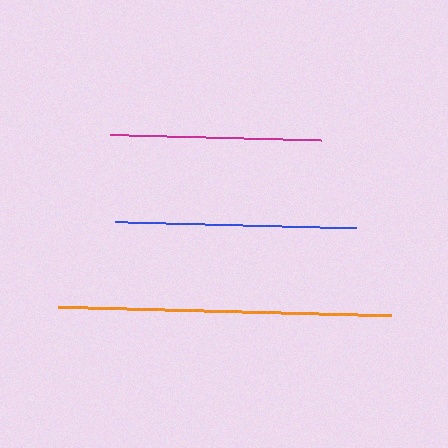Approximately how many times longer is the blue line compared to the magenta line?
The blue line is approximately 1.1 times the length of the magenta line.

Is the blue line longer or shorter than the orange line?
The orange line is longer than the blue line.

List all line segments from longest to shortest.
From longest to shortest: orange, blue, magenta.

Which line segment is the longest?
The orange line is the longest at approximately 333 pixels.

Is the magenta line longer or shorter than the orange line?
The orange line is longer than the magenta line.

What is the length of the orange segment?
The orange segment is approximately 333 pixels long.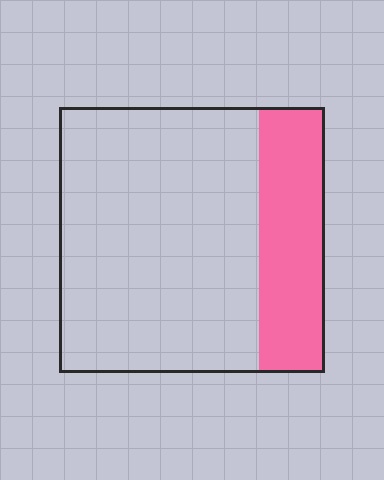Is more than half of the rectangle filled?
No.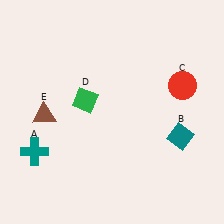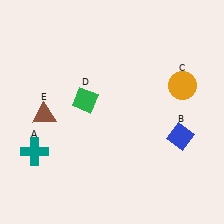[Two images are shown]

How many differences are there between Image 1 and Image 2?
There are 2 differences between the two images.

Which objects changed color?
B changed from teal to blue. C changed from red to orange.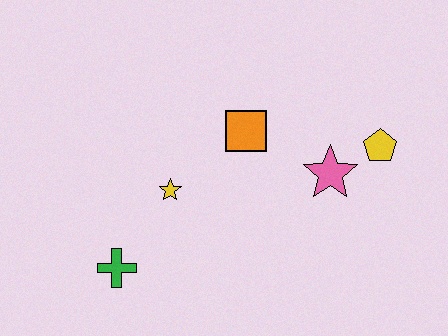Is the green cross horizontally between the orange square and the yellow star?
No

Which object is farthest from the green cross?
The yellow pentagon is farthest from the green cross.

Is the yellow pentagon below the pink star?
No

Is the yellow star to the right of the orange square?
No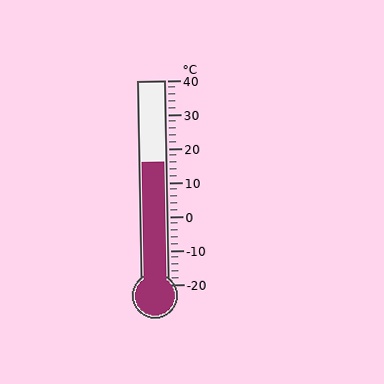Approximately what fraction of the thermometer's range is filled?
The thermometer is filled to approximately 60% of its range.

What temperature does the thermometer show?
The thermometer shows approximately 16°C.